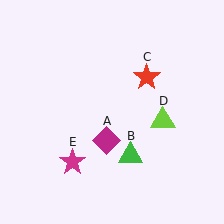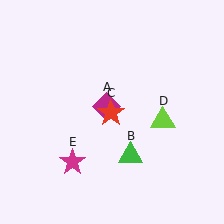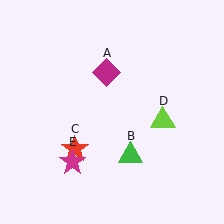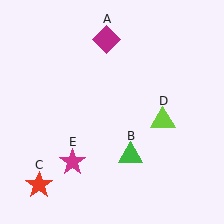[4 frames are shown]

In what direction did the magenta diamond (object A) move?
The magenta diamond (object A) moved up.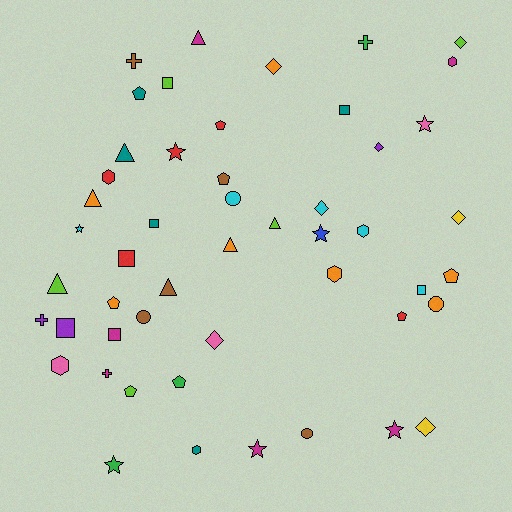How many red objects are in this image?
There are 5 red objects.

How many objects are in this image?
There are 50 objects.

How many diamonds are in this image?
There are 7 diamonds.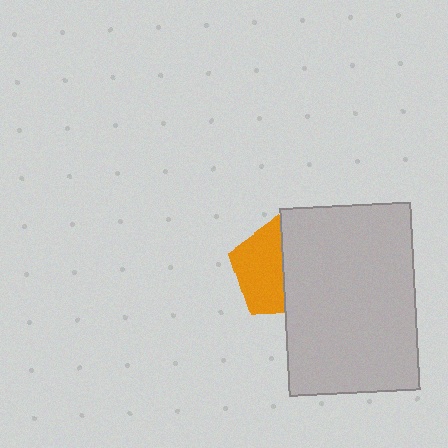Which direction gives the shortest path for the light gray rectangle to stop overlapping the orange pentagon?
Moving right gives the shortest separation.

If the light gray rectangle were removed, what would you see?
You would see the complete orange pentagon.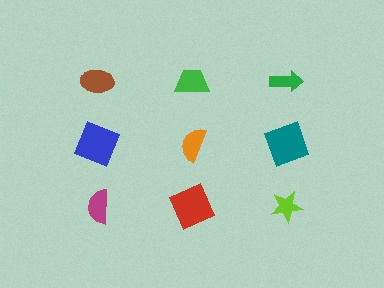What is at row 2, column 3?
A teal square.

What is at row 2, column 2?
An orange semicircle.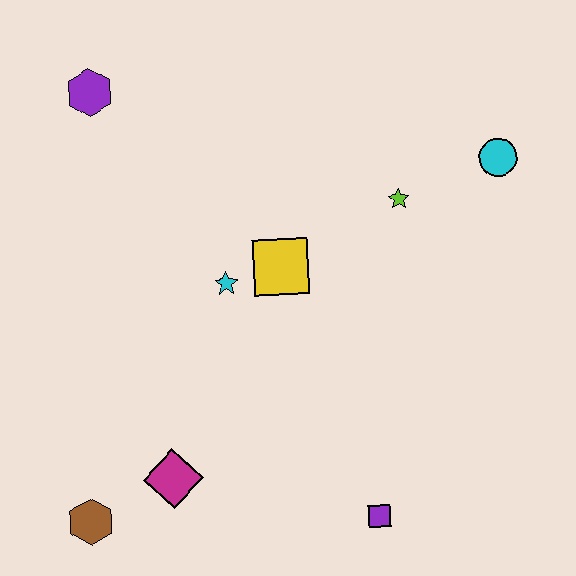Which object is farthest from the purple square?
The purple hexagon is farthest from the purple square.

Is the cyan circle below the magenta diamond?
No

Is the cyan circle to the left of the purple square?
No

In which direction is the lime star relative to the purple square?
The lime star is above the purple square.